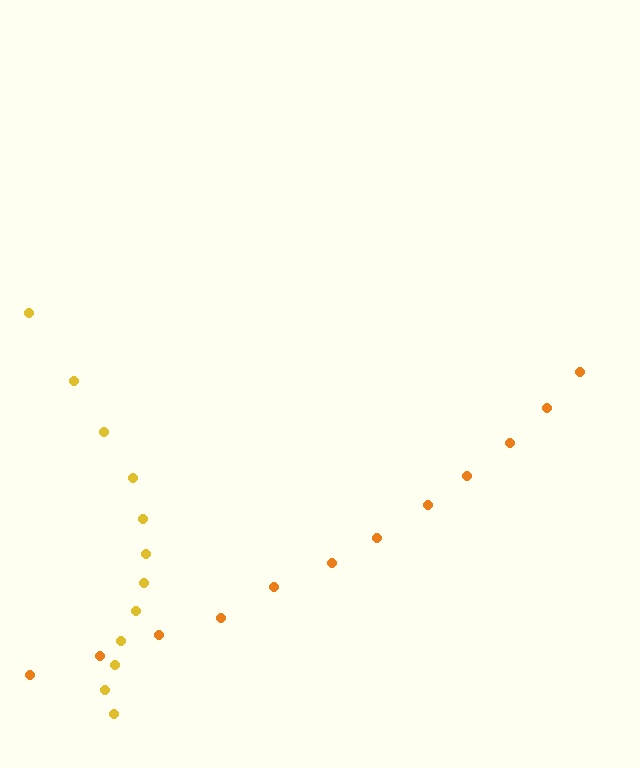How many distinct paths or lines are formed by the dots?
There are 2 distinct paths.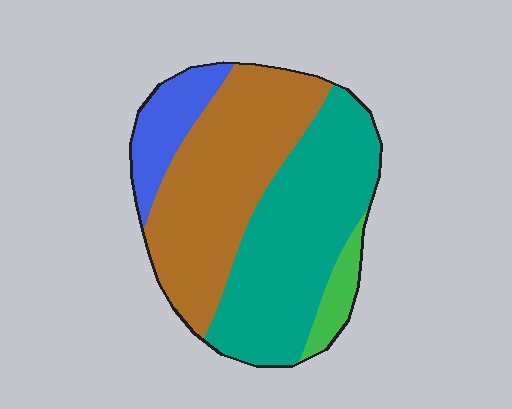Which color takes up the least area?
Green, at roughly 5%.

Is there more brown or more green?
Brown.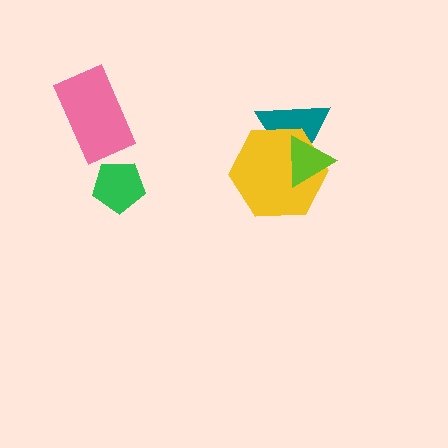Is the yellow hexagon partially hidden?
Yes, it is partially covered by another shape.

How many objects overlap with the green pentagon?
0 objects overlap with the green pentagon.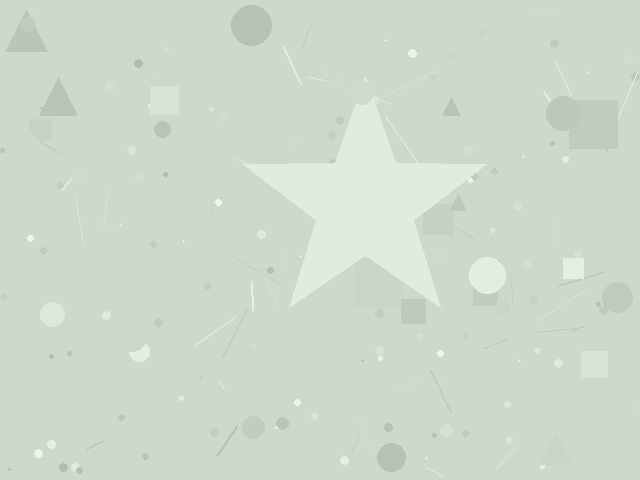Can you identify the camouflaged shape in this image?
The camouflaged shape is a star.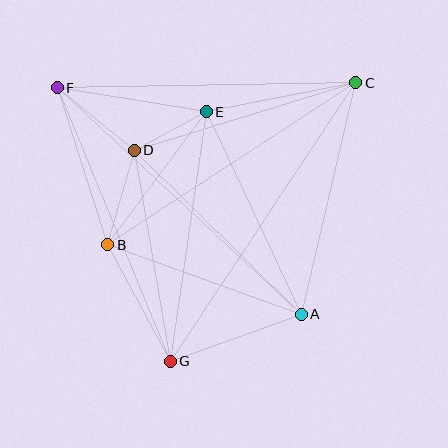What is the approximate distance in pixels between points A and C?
The distance between A and C is approximately 237 pixels.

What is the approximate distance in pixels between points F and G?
The distance between F and G is approximately 296 pixels.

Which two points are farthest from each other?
Points C and G are farthest from each other.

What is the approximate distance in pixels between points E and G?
The distance between E and G is approximately 252 pixels.